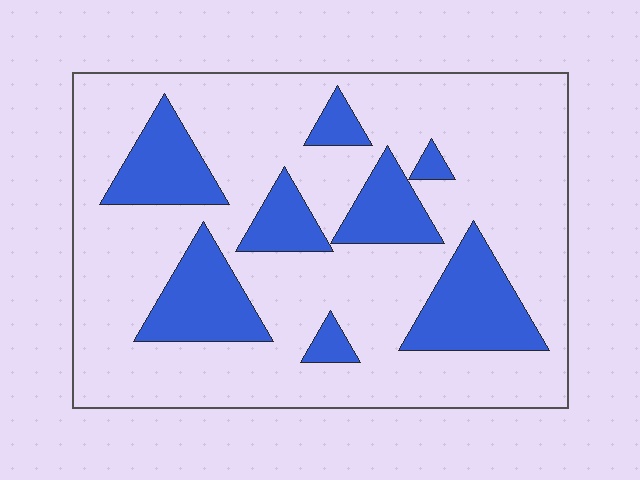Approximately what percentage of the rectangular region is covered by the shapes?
Approximately 25%.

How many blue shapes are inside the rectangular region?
8.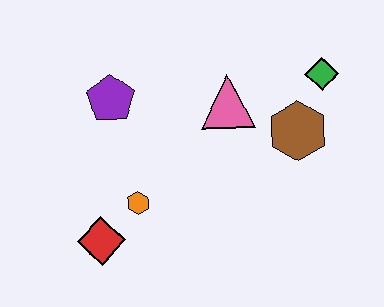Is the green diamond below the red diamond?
No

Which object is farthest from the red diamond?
The green diamond is farthest from the red diamond.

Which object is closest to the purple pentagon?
The orange hexagon is closest to the purple pentagon.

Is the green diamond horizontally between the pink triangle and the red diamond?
No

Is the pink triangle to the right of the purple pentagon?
Yes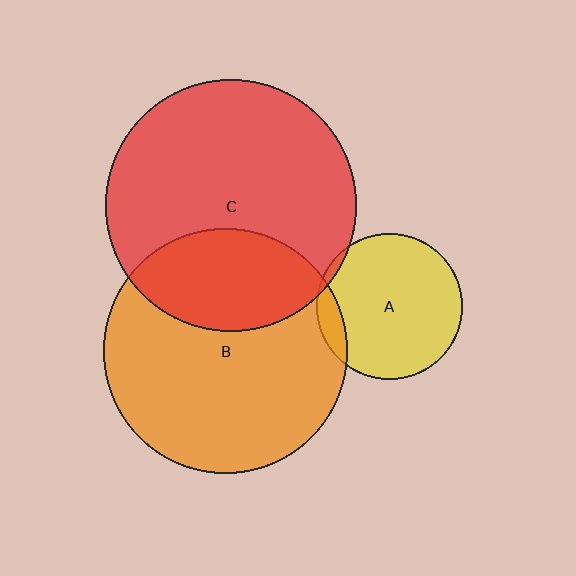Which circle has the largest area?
Circle C (red).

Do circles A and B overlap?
Yes.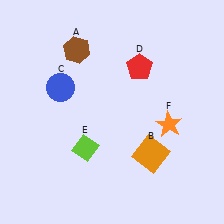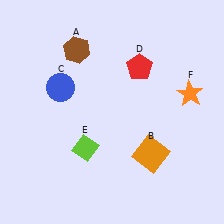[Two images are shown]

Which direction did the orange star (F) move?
The orange star (F) moved up.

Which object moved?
The orange star (F) moved up.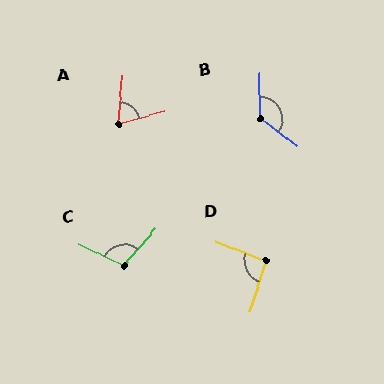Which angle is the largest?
B, at approximately 127 degrees.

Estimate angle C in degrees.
Approximately 106 degrees.